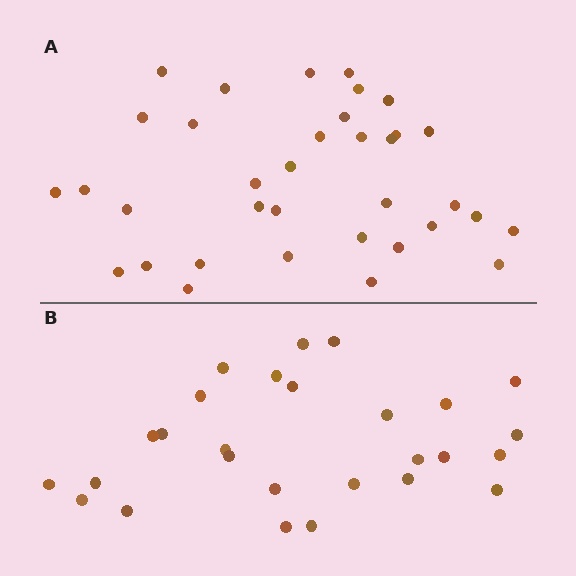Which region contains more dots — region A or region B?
Region A (the top region) has more dots.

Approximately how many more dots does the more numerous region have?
Region A has roughly 8 or so more dots than region B.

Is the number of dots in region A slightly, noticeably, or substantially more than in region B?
Region A has noticeably more, but not dramatically so. The ratio is roughly 1.3 to 1.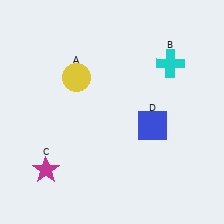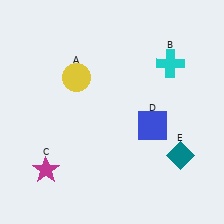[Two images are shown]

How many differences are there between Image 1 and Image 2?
There is 1 difference between the two images.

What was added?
A teal diamond (E) was added in Image 2.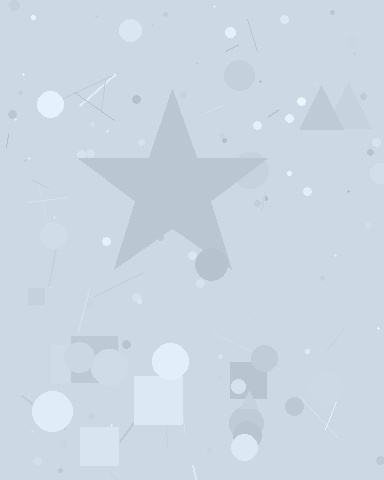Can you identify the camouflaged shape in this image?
The camouflaged shape is a star.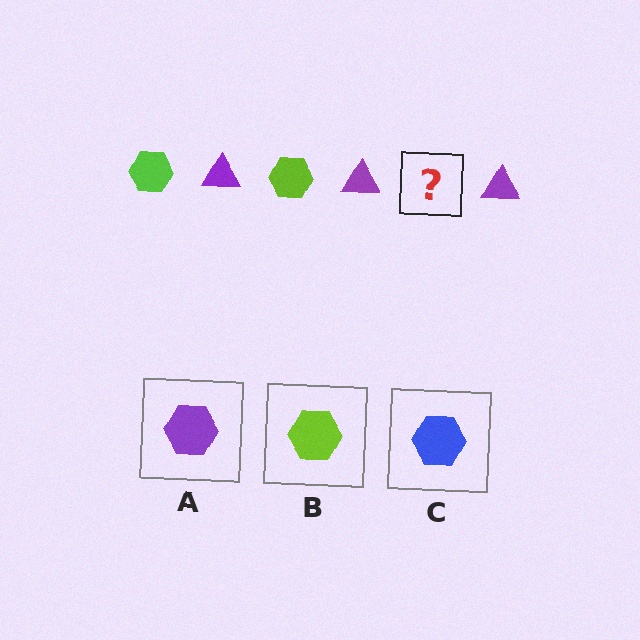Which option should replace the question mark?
Option B.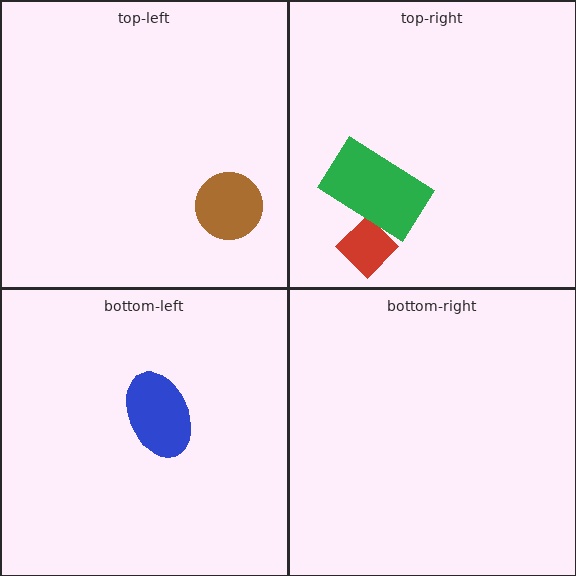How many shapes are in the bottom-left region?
1.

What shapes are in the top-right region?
The red diamond, the green rectangle.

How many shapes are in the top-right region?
2.